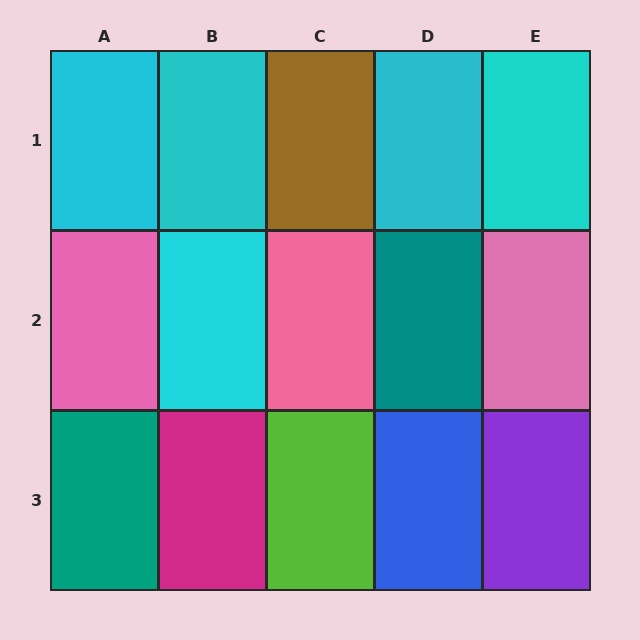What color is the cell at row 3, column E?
Purple.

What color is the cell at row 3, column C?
Lime.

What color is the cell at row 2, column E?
Pink.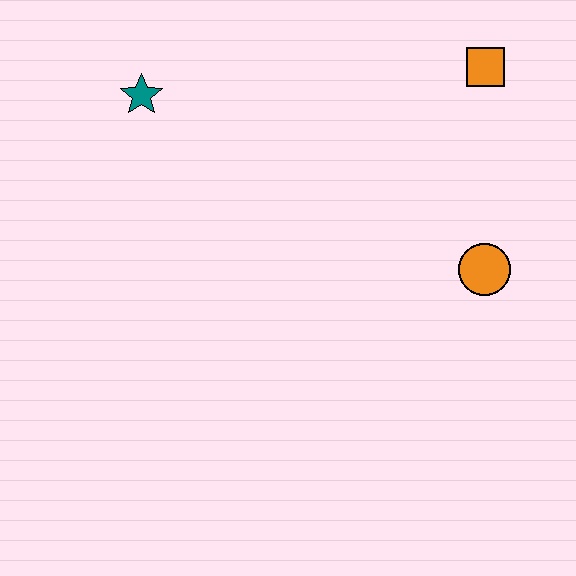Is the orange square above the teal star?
Yes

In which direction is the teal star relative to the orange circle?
The teal star is to the left of the orange circle.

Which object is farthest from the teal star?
The orange circle is farthest from the teal star.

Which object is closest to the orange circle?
The orange square is closest to the orange circle.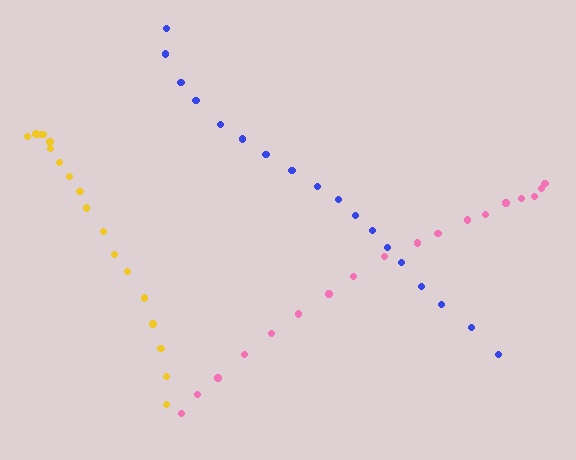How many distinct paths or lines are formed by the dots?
There are 3 distinct paths.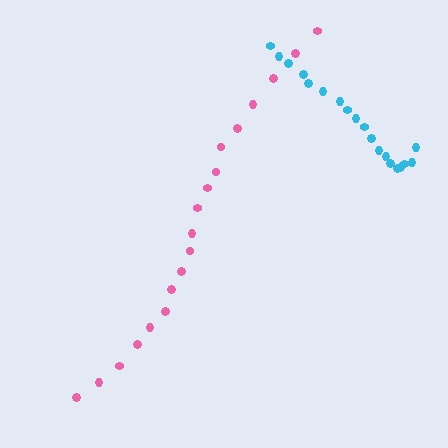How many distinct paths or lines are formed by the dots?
There are 2 distinct paths.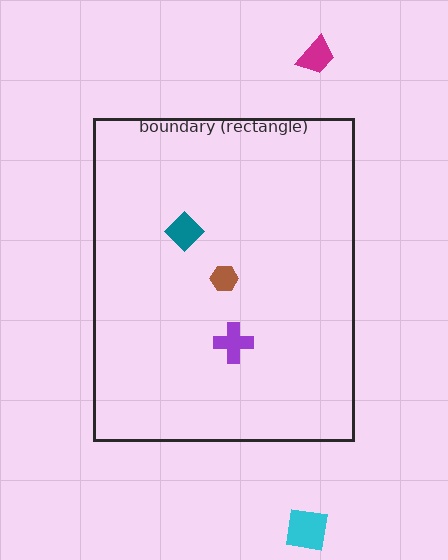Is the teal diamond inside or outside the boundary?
Inside.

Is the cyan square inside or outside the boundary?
Outside.